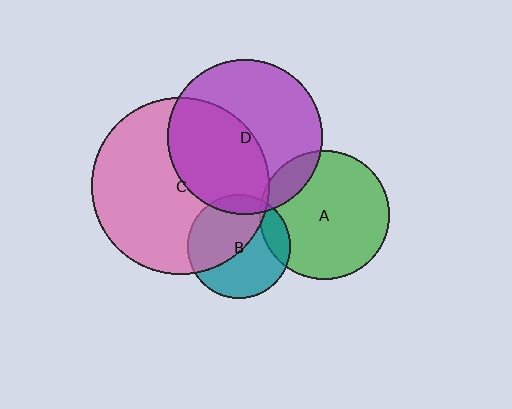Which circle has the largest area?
Circle C (pink).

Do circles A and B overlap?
Yes.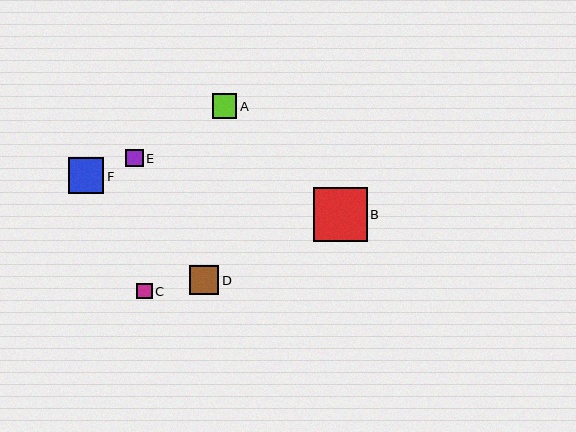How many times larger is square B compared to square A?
Square B is approximately 2.2 times the size of square A.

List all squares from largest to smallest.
From largest to smallest: B, F, D, A, E, C.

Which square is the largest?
Square B is the largest with a size of approximately 54 pixels.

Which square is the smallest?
Square C is the smallest with a size of approximately 15 pixels.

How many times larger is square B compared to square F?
Square B is approximately 1.5 times the size of square F.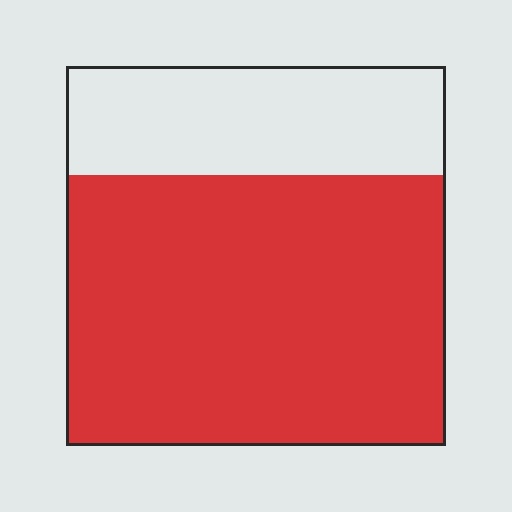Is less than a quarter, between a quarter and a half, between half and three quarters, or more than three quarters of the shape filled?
Between half and three quarters.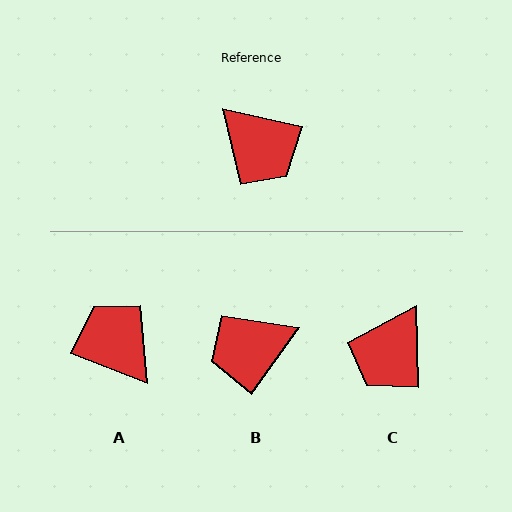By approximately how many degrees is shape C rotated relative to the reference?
Approximately 75 degrees clockwise.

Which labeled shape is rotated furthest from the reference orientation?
A, about 172 degrees away.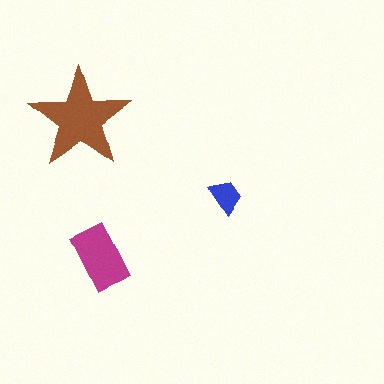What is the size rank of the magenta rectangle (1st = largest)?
2nd.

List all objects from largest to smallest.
The brown star, the magenta rectangle, the blue trapezoid.